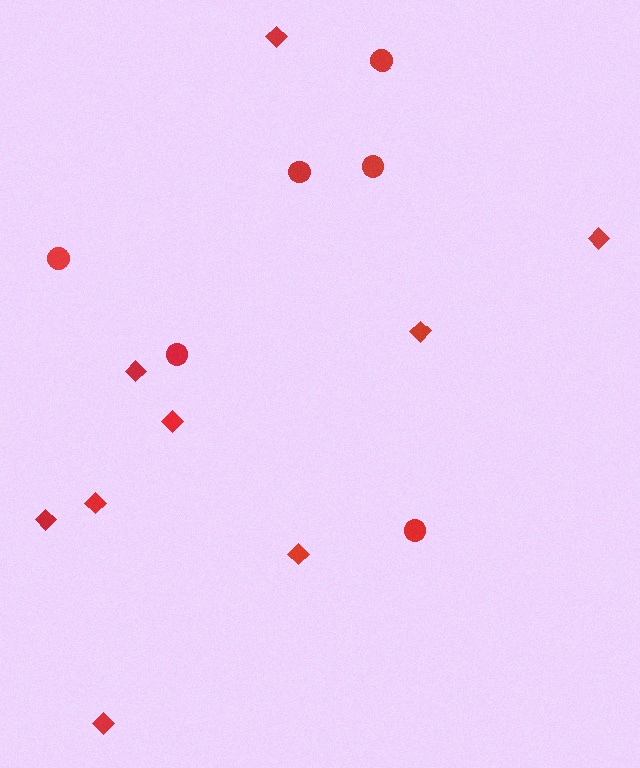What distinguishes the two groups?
There are 2 groups: one group of diamonds (9) and one group of circles (6).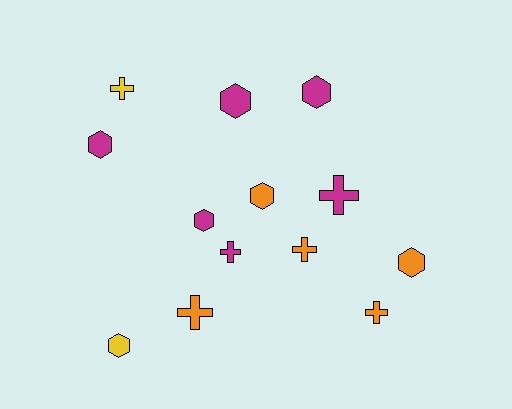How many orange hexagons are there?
There are 2 orange hexagons.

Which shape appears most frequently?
Hexagon, with 7 objects.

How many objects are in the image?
There are 13 objects.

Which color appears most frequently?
Magenta, with 6 objects.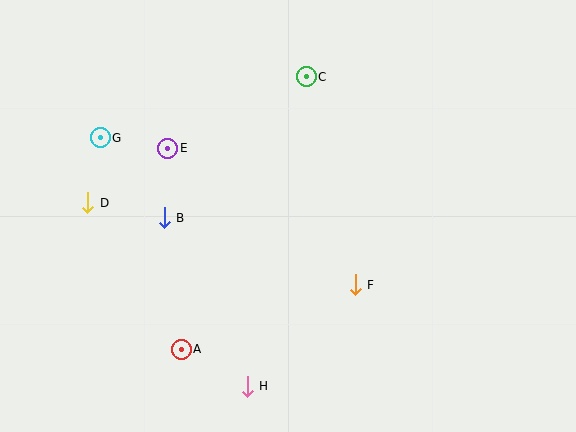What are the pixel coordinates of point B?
Point B is at (164, 218).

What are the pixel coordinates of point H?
Point H is at (247, 386).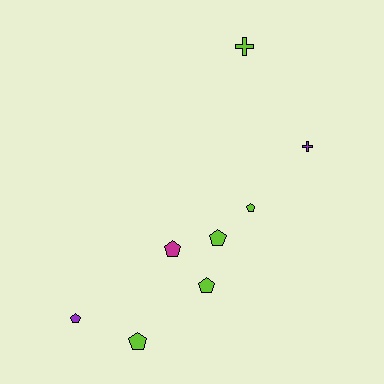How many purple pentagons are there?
There is 1 purple pentagon.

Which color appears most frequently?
Lime, with 5 objects.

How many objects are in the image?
There are 8 objects.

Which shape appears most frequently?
Pentagon, with 6 objects.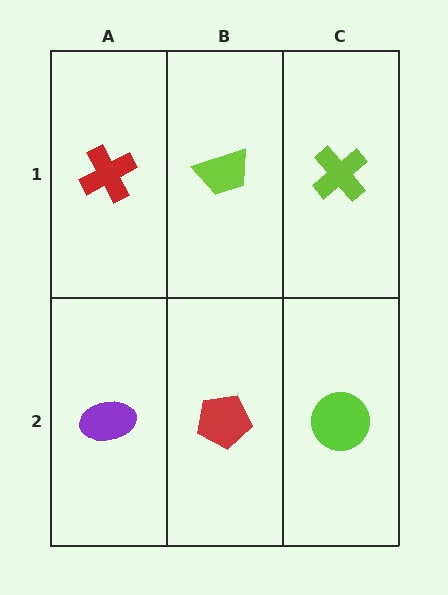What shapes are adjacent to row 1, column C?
A lime circle (row 2, column C), a lime trapezoid (row 1, column B).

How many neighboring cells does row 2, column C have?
2.